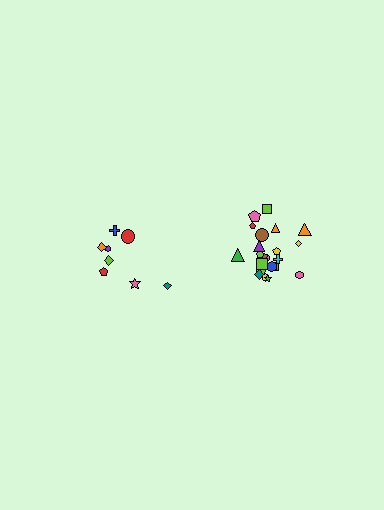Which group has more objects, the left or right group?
The right group.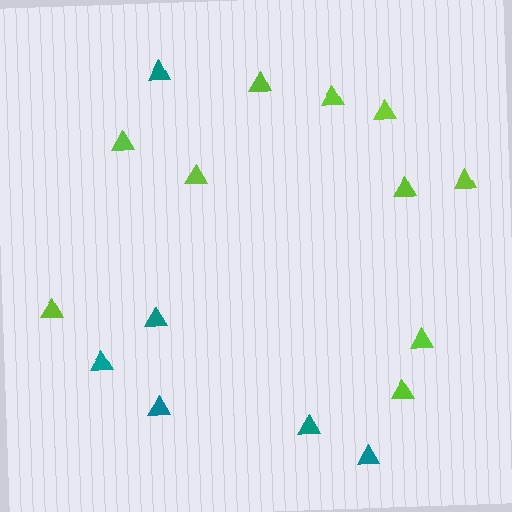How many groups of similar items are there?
There are 2 groups: one group of teal triangles (6) and one group of lime triangles (10).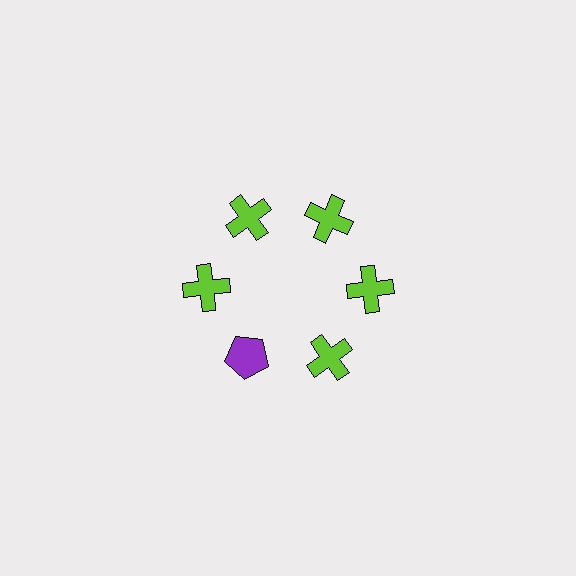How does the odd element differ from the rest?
It differs in both color (purple instead of lime) and shape (pentagon instead of cross).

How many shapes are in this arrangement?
There are 6 shapes arranged in a ring pattern.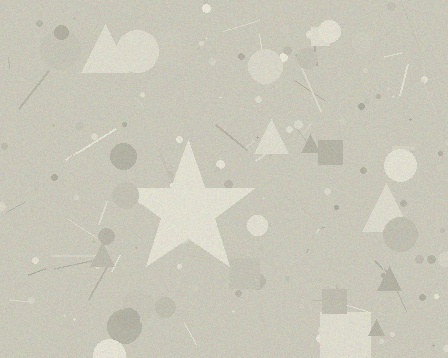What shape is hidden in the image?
A star is hidden in the image.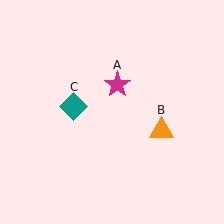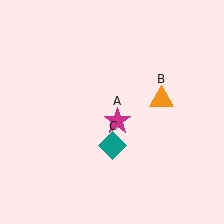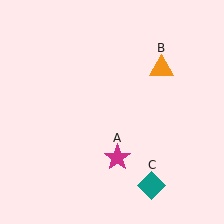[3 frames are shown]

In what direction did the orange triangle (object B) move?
The orange triangle (object B) moved up.